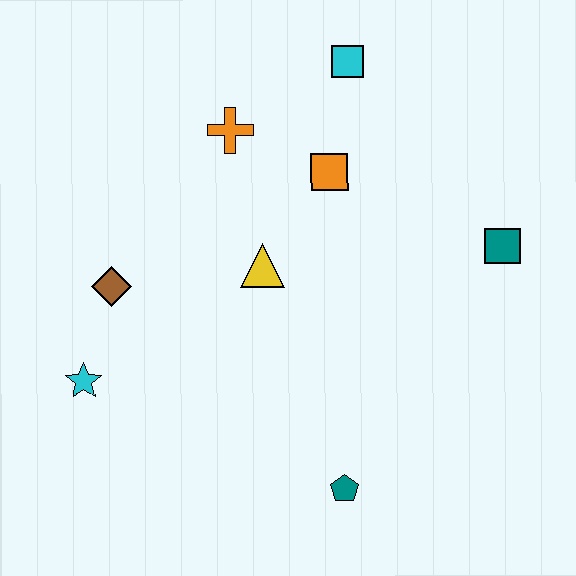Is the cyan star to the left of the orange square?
Yes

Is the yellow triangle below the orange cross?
Yes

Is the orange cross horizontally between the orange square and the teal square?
No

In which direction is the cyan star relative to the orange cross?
The cyan star is below the orange cross.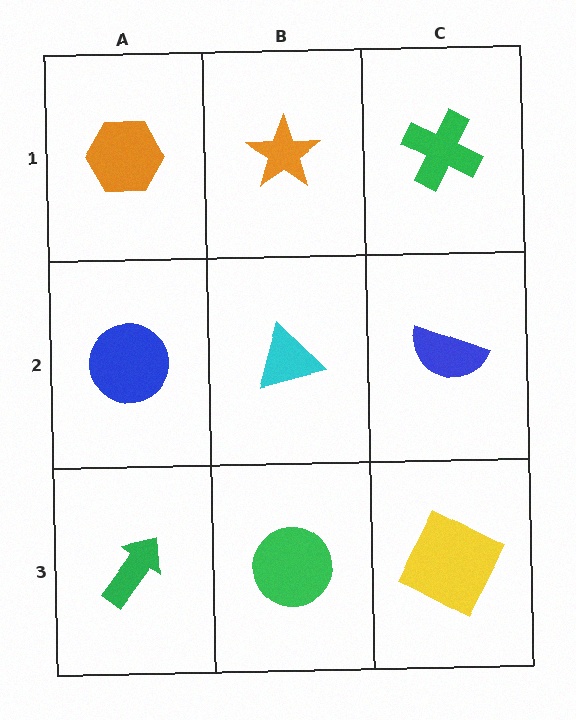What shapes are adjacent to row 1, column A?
A blue circle (row 2, column A), an orange star (row 1, column B).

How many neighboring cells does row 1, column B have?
3.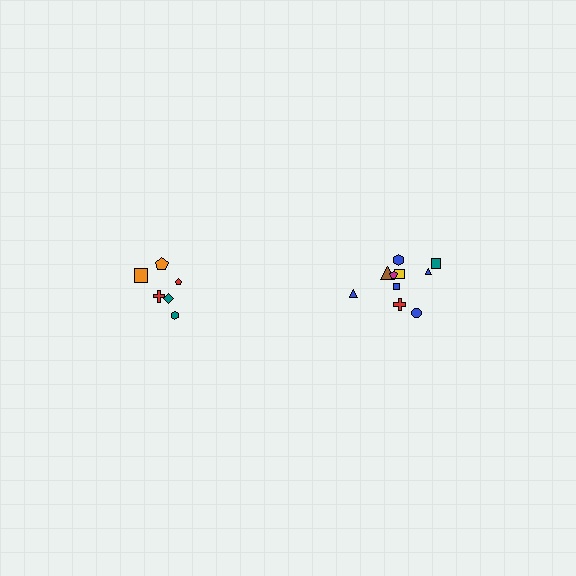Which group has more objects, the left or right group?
The right group.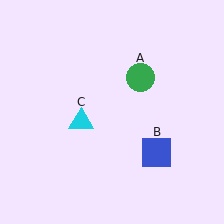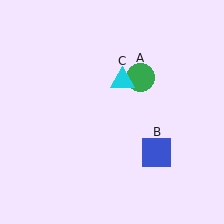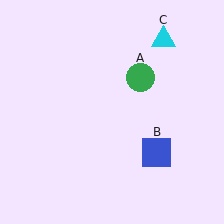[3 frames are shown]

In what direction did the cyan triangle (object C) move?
The cyan triangle (object C) moved up and to the right.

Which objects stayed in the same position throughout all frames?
Green circle (object A) and blue square (object B) remained stationary.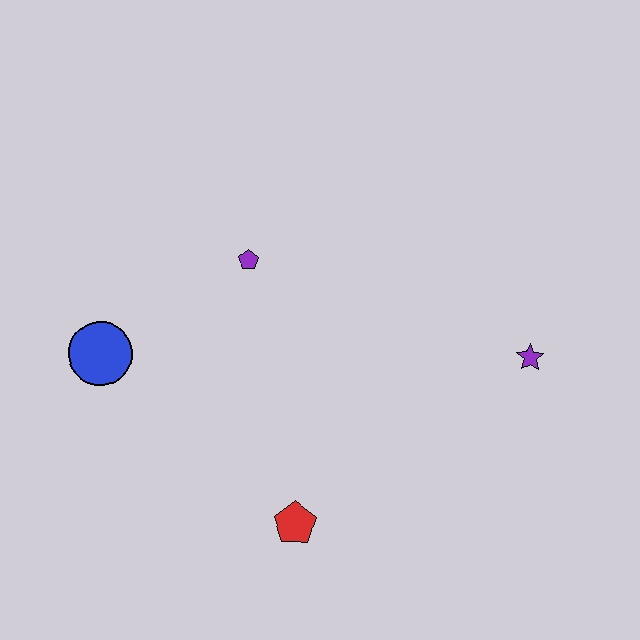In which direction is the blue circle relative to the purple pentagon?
The blue circle is to the left of the purple pentagon.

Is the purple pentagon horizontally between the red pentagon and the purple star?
No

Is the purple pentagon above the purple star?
Yes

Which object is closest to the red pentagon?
The blue circle is closest to the red pentagon.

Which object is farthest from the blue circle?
The purple star is farthest from the blue circle.